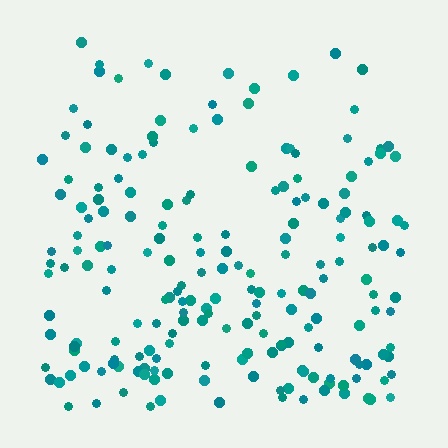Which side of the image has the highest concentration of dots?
The bottom.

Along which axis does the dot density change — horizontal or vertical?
Vertical.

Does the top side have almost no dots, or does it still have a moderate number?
Still a moderate number, just noticeably fewer than the bottom.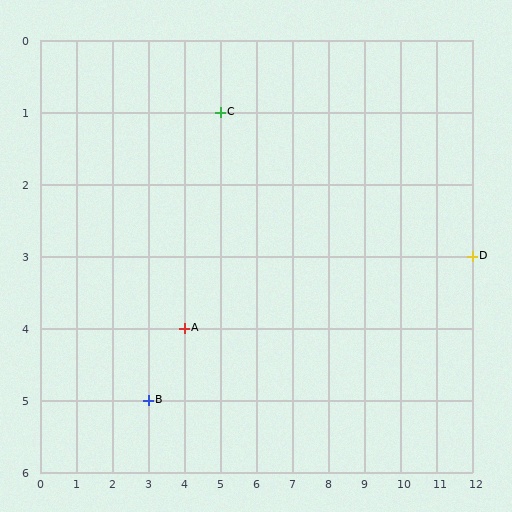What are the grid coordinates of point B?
Point B is at grid coordinates (3, 5).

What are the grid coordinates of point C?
Point C is at grid coordinates (5, 1).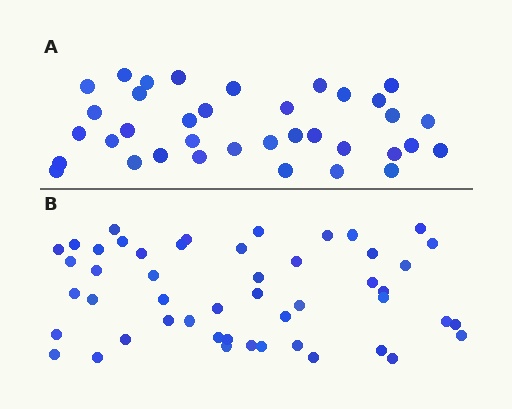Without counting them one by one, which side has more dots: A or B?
Region B (the bottom region) has more dots.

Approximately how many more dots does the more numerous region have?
Region B has approximately 15 more dots than region A.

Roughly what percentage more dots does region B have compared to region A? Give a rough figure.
About 35% more.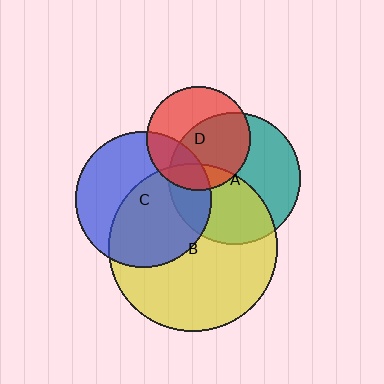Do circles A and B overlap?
Yes.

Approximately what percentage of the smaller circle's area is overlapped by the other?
Approximately 45%.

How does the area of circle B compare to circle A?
Approximately 1.6 times.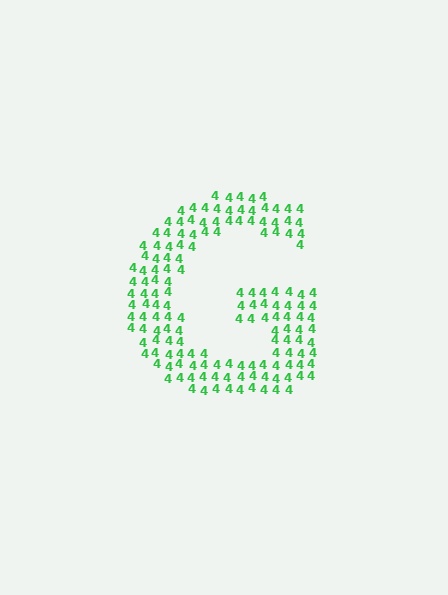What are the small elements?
The small elements are digit 4's.